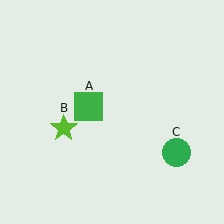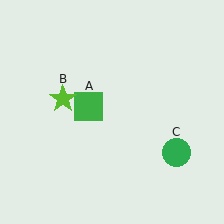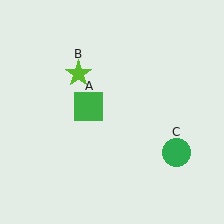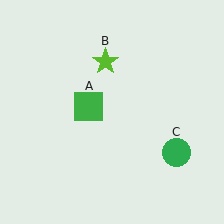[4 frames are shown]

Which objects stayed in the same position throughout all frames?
Green square (object A) and green circle (object C) remained stationary.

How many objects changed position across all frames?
1 object changed position: lime star (object B).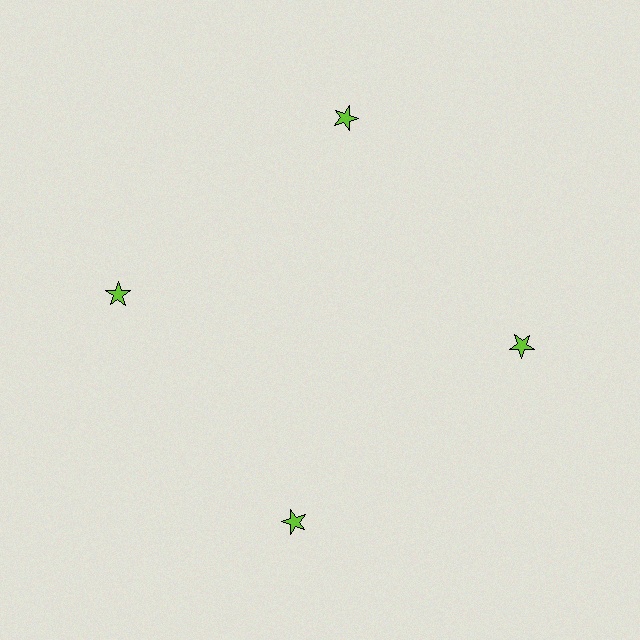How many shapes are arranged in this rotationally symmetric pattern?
There are 4 shapes, arranged in 4 groups of 1.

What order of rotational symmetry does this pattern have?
This pattern has 4-fold rotational symmetry.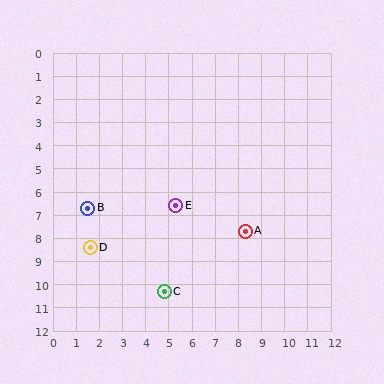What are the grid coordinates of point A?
Point A is at approximately (8.3, 7.7).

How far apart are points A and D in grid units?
Points A and D are about 6.7 grid units apart.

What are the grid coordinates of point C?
Point C is at approximately (4.8, 10.3).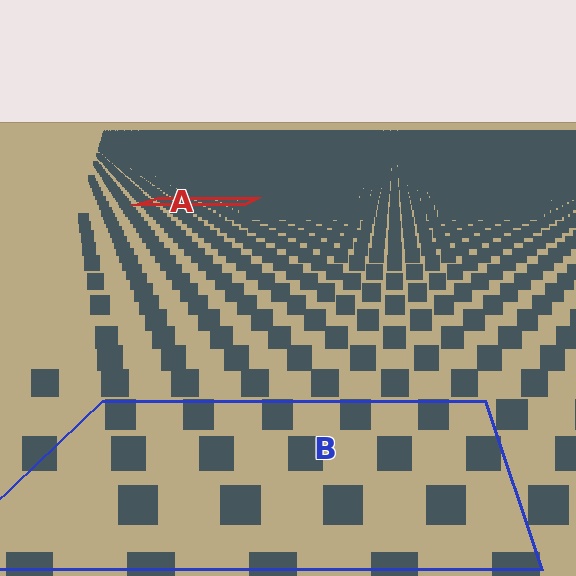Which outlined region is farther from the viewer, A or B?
Region A is farther from the viewer — the texture elements inside it appear smaller and more densely packed.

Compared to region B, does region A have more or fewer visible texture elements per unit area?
Region A has more texture elements per unit area — they are packed more densely because it is farther away.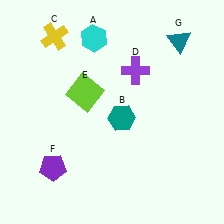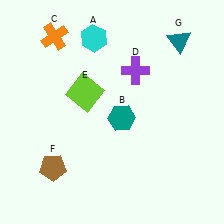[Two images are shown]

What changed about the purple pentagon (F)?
In Image 1, F is purple. In Image 2, it changed to brown.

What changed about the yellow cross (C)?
In Image 1, C is yellow. In Image 2, it changed to orange.